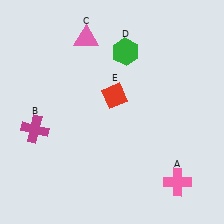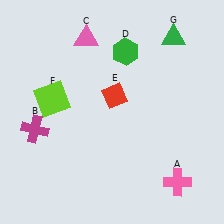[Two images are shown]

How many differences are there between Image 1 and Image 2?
There are 2 differences between the two images.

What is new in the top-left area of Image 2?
A lime square (F) was added in the top-left area of Image 2.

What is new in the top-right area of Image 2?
A green triangle (G) was added in the top-right area of Image 2.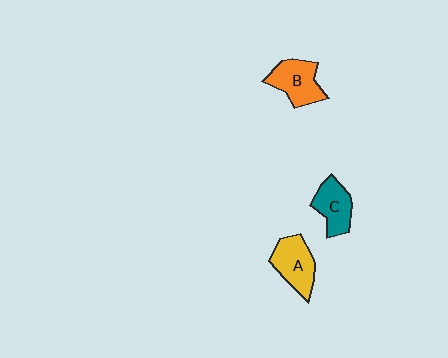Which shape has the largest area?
Shape B (orange).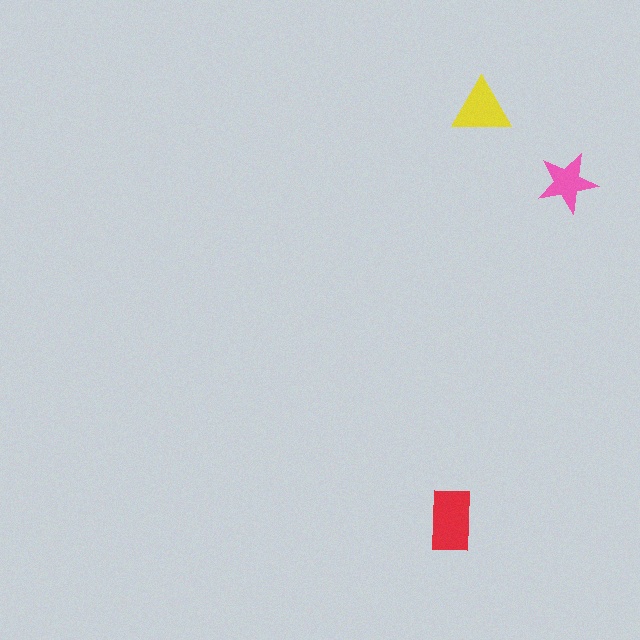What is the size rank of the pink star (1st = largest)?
3rd.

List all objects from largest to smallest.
The red rectangle, the yellow triangle, the pink star.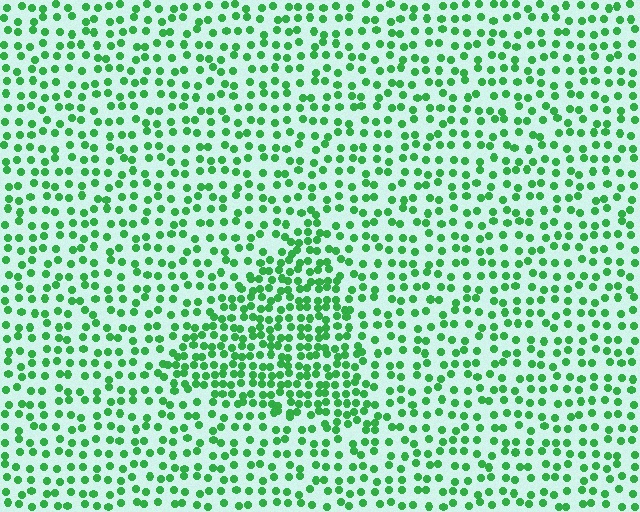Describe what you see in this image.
The image contains small green elements arranged at two different densities. A triangle-shaped region is visible where the elements are more densely packed than the surrounding area.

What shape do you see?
I see a triangle.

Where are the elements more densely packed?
The elements are more densely packed inside the triangle boundary.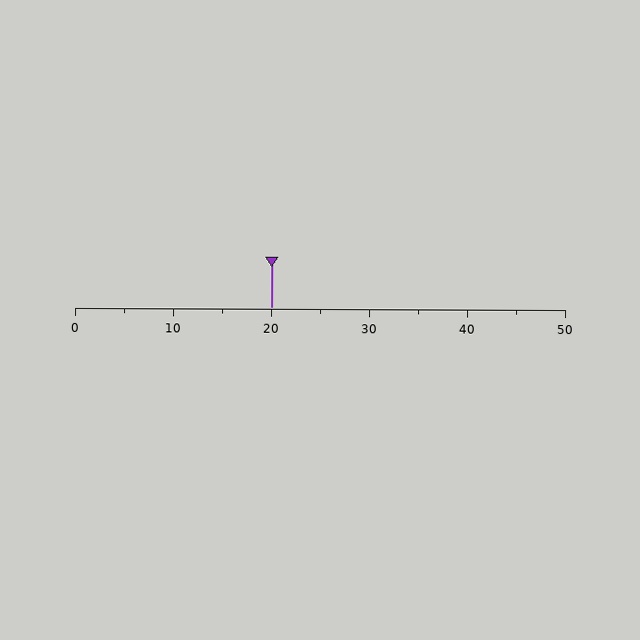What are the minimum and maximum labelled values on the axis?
The axis runs from 0 to 50.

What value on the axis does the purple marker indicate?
The marker indicates approximately 20.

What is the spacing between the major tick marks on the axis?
The major ticks are spaced 10 apart.